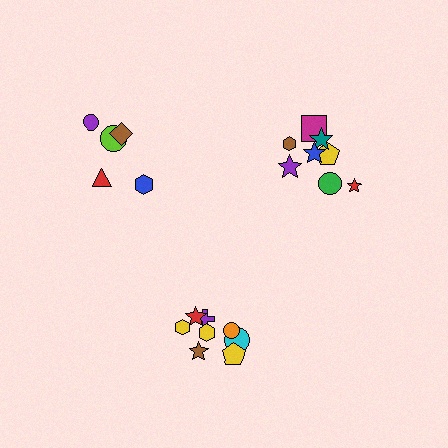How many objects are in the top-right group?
There are 8 objects.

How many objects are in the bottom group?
There are 8 objects.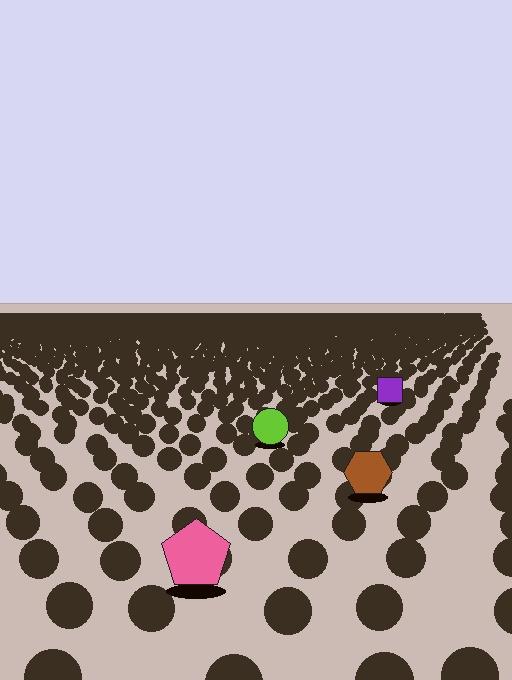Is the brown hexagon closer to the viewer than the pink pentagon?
No. The pink pentagon is closer — you can tell from the texture gradient: the ground texture is coarser near it.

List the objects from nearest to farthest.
From nearest to farthest: the pink pentagon, the brown hexagon, the lime circle, the purple square.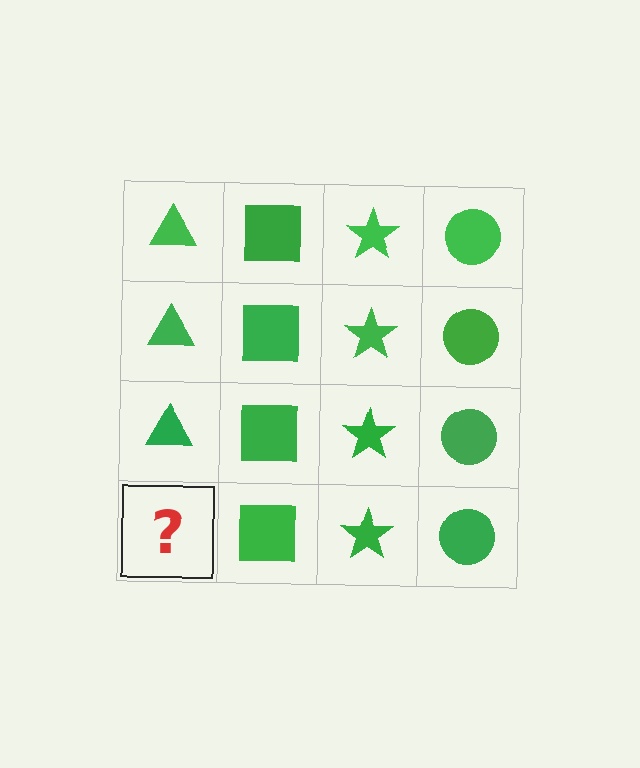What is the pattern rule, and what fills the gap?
The rule is that each column has a consistent shape. The gap should be filled with a green triangle.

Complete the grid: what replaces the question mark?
The question mark should be replaced with a green triangle.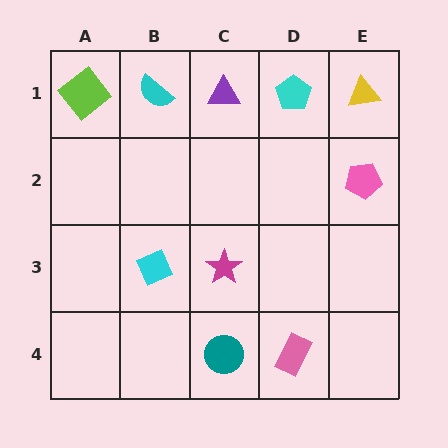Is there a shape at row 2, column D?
No, that cell is empty.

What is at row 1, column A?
A lime diamond.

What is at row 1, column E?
A yellow triangle.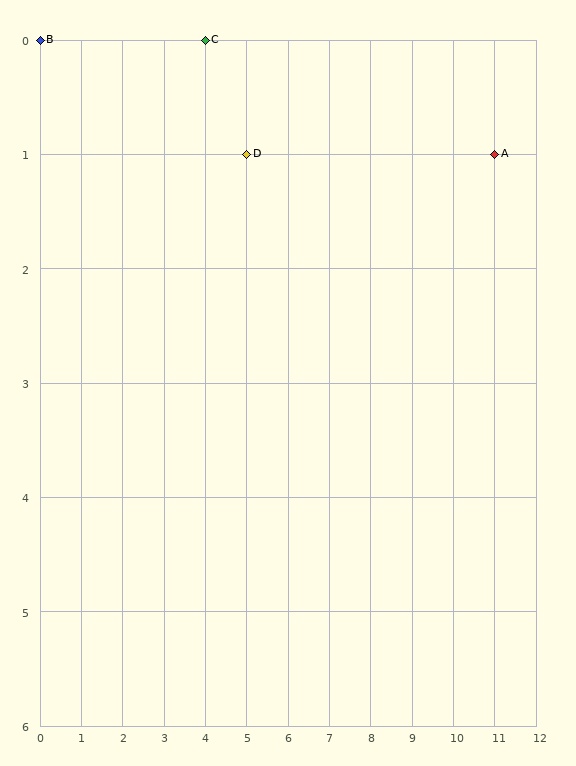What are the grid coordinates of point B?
Point B is at grid coordinates (0, 0).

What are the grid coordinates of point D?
Point D is at grid coordinates (5, 1).